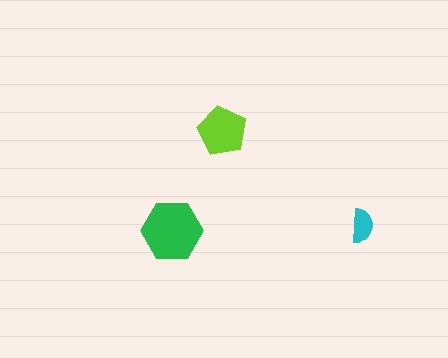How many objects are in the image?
There are 3 objects in the image.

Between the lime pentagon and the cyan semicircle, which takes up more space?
The lime pentagon.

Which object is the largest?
The green hexagon.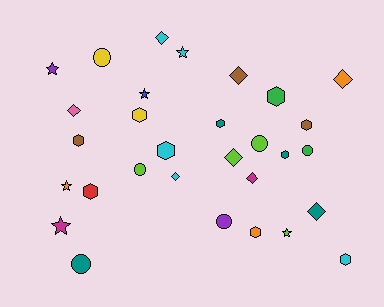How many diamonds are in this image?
There are 8 diamonds.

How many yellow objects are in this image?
There are 2 yellow objects.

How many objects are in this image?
There are 30 objects.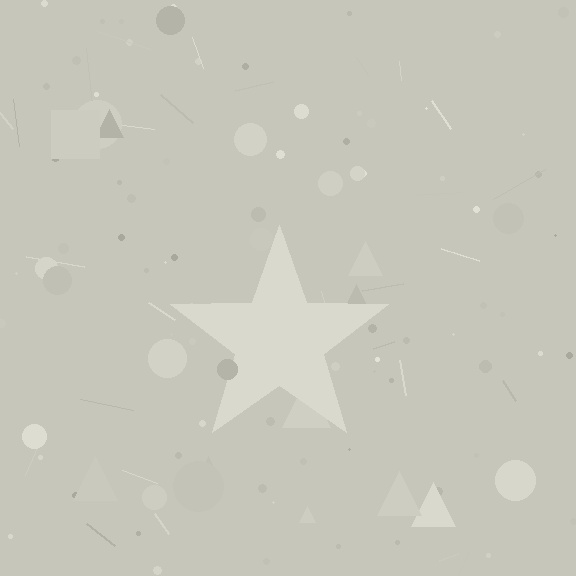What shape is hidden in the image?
A star is hidden in the image.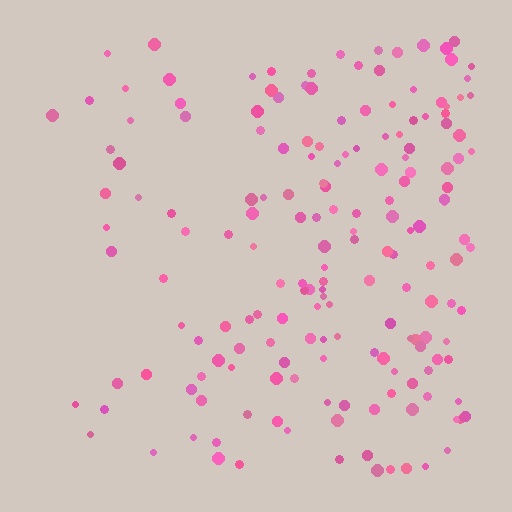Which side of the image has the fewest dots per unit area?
The left.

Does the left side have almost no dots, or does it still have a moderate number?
Still a moderate number, just noticeably fewer than the right.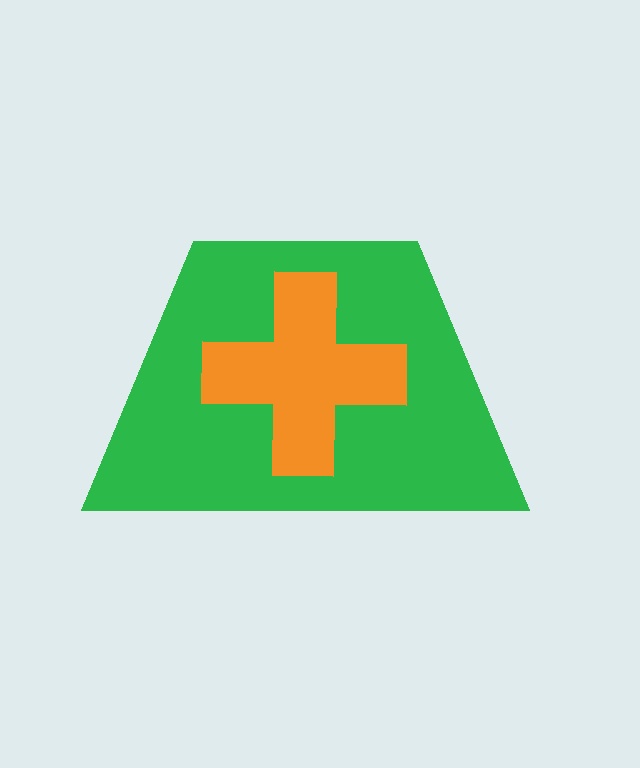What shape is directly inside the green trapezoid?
The orange cross.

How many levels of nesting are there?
2.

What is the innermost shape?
The orange cross.